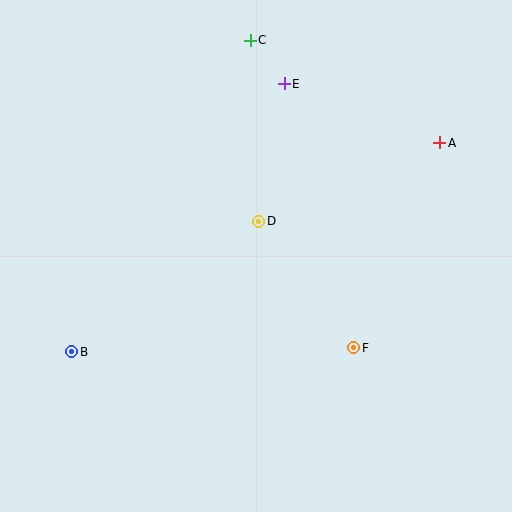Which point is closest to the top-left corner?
Point C is closest to the top-left corner.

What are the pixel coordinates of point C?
Point C is at (250, 40).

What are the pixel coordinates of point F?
Point F is at (354, 348).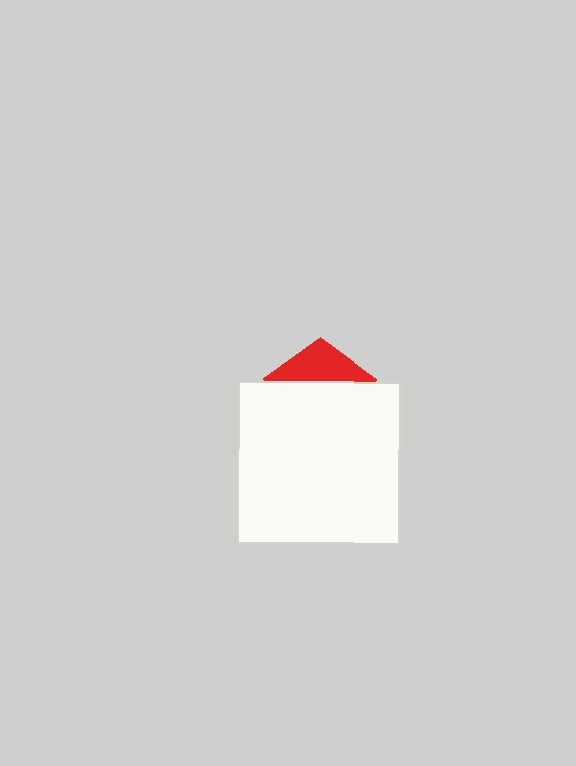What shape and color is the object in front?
The object in front is a white square.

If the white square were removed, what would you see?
You would see the complete red pentagon.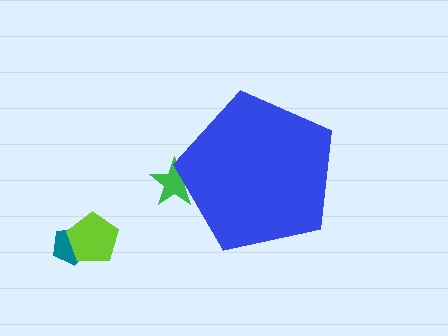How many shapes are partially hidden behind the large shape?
1 shape is partially hidden.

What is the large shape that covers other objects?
A blue pentagon.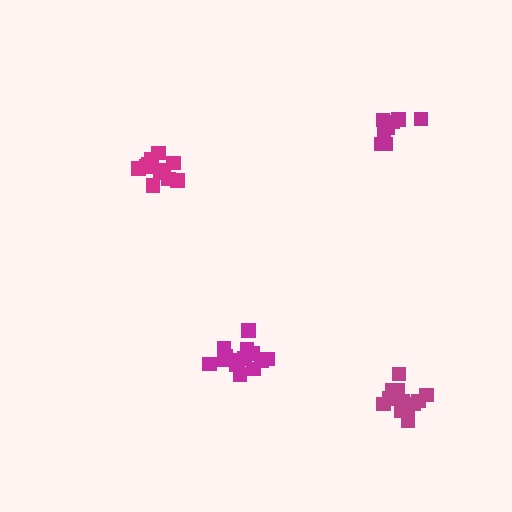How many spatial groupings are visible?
There are 4 spatial groupings.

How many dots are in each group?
Group 1: 15 dots, Group 2: 15 dots, Group 3: 10 dots, Group 4: 12 dots (52 total).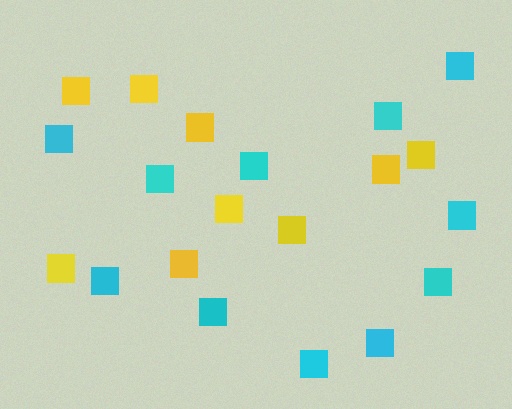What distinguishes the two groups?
There are 2 groups: one group of cyan squares (11) and one group of yellow squares (9).